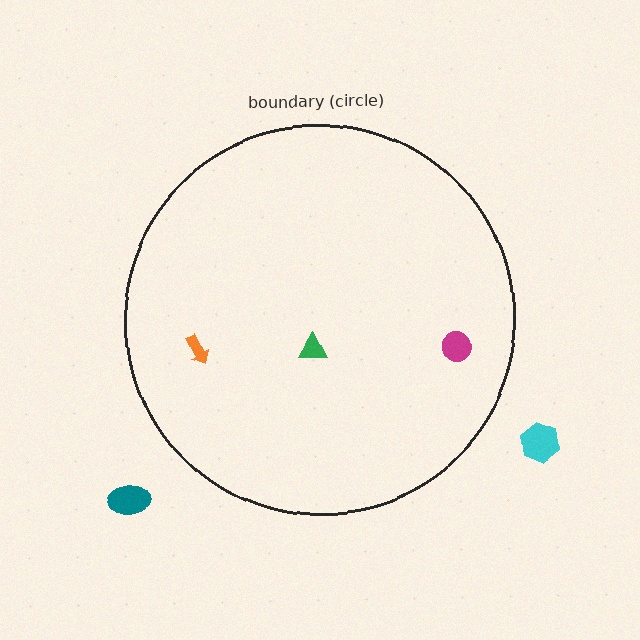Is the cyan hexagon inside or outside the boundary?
Outside.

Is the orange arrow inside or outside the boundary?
Inside.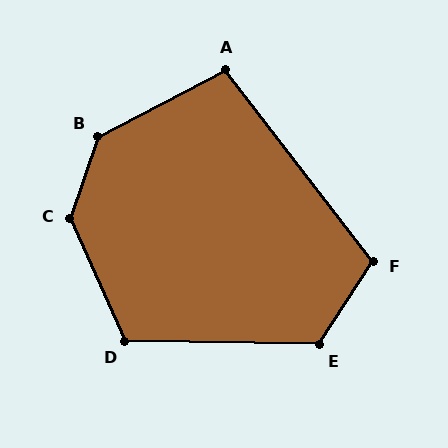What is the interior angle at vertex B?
Approximately 136 degrees (obtuse).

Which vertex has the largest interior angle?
C, at approximately 138 degrees.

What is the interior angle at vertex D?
Approximately 115 degrees (obtuse).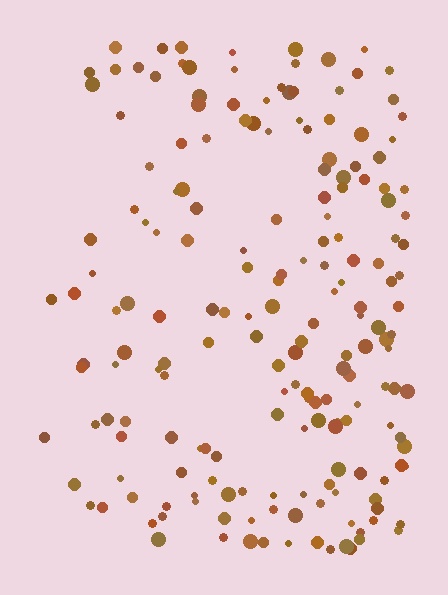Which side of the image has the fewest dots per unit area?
The left.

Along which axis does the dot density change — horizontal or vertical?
Horizontal.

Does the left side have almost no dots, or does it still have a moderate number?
Still a moderate number, just noticeably fewer than the right.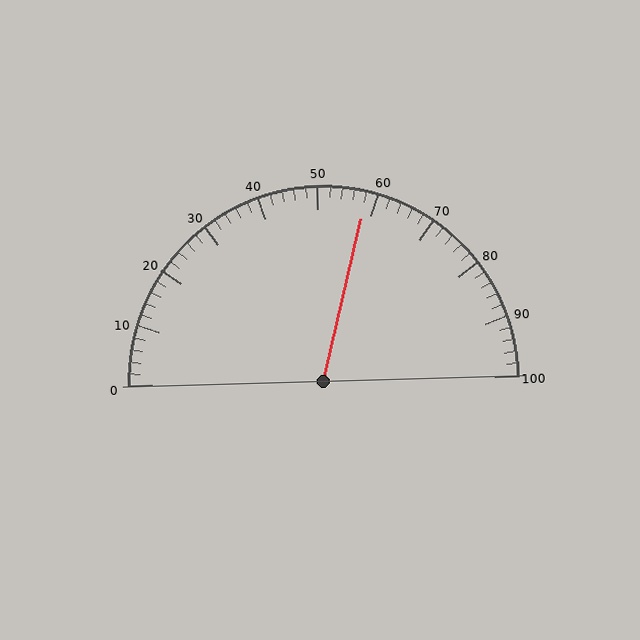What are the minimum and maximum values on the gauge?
The gauge ranges from 0 to 100.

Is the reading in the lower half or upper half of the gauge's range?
The reading is in the upper half of the range (0 to 100).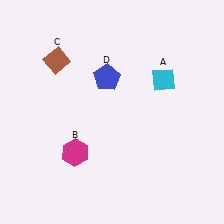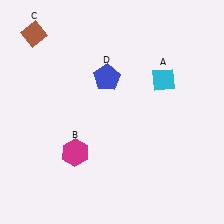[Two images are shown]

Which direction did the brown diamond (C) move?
The brown diamond (C) moved up.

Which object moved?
The brown diamond (C) moved up.